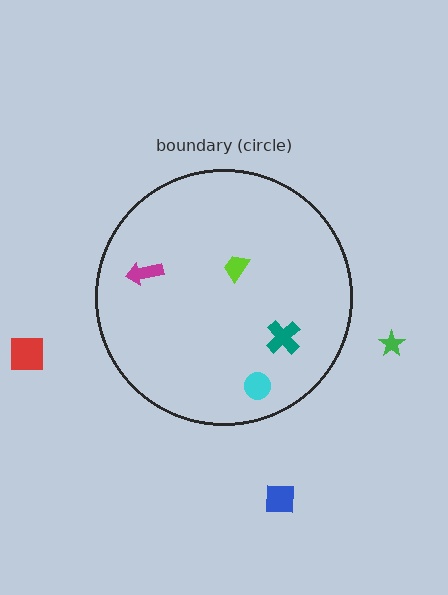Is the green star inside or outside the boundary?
Outside.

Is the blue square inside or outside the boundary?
Outside.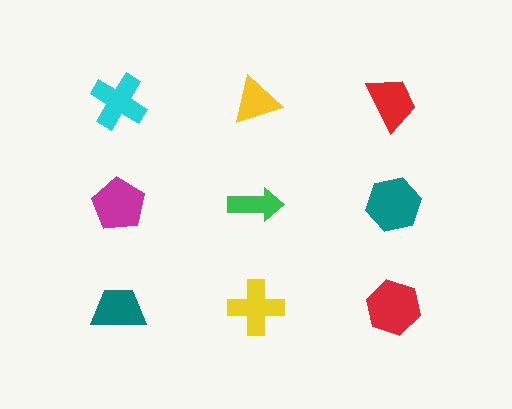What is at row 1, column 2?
A yellow triangle.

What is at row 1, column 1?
A cyan cross.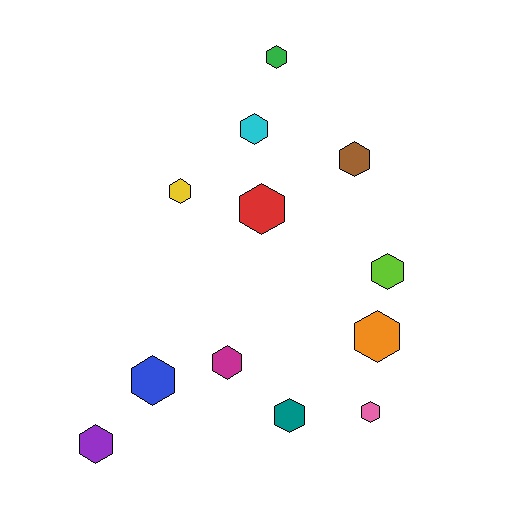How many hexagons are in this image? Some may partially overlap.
There are 12 hexagons.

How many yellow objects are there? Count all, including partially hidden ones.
There is 1 yellow object.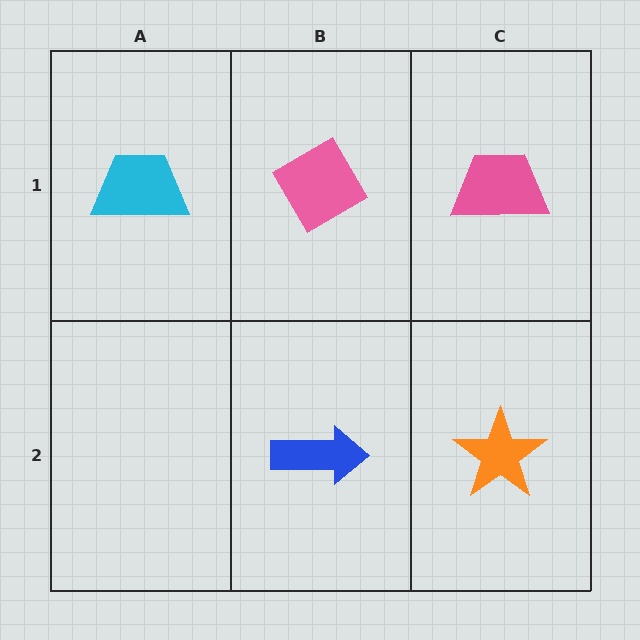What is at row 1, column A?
A cyan trapezoid.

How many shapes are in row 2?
2 shapes.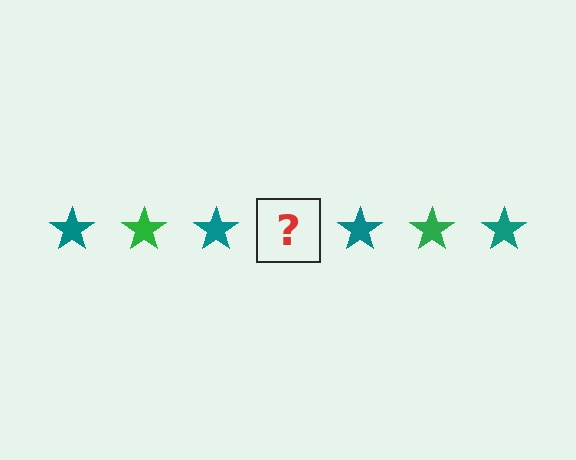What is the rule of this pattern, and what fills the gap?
The rule is that the pattern cycles through teal, green stars. The gap should be filled with a green star.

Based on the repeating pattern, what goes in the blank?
The blank should be a green star.